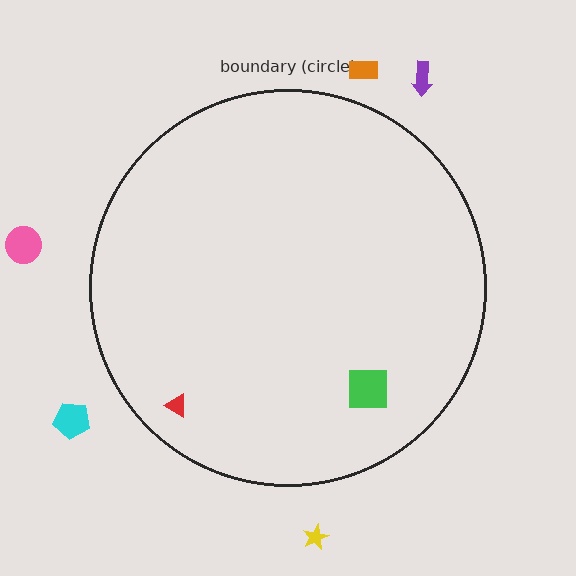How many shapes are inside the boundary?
2 inside, 5 outside.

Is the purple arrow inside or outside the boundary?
Outside.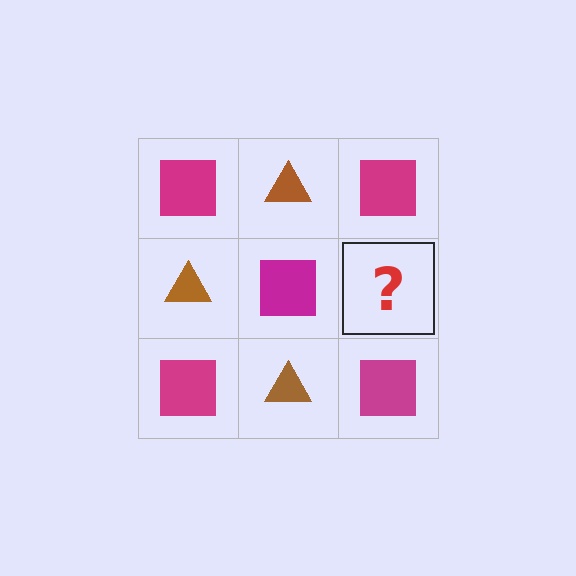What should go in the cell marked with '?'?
The missing cell should contain a brown triangle.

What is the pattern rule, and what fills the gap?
The rule is that it alternates magenta square and brown triangle in a checkerboard pattern. The gap should be filled with a brown triangle.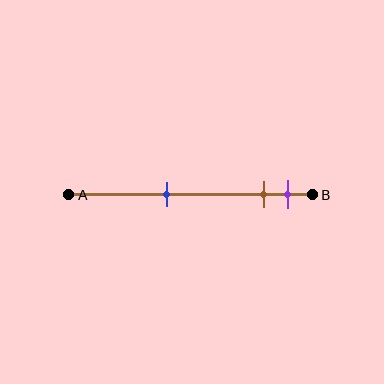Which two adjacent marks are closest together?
The brown and purple marks are the closest adjacent pair.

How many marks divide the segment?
There are 3 marks dividing the segment.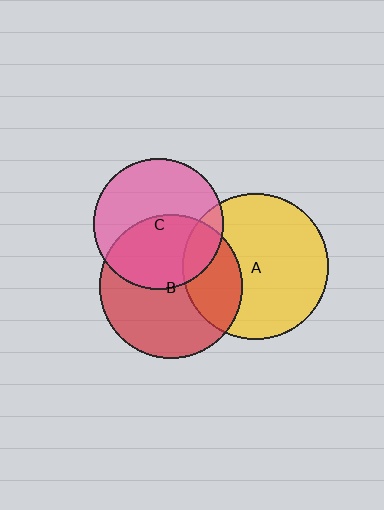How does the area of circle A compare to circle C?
Approximately 1.3 times.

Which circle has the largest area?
Circle A (yellow).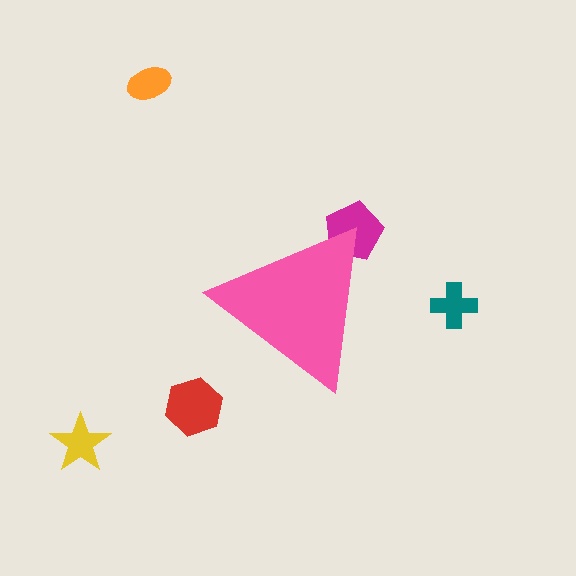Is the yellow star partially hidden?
No, the yellow star is fully visible.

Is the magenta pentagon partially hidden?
Yes, the magenta pentagon is partially hidden behind the pink triangle.